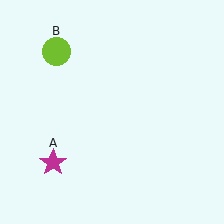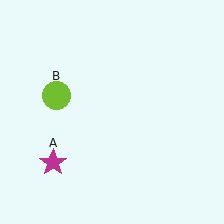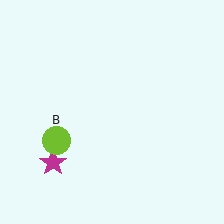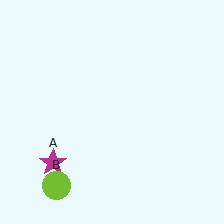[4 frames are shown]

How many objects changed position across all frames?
1 object changed position: lime circle (object B).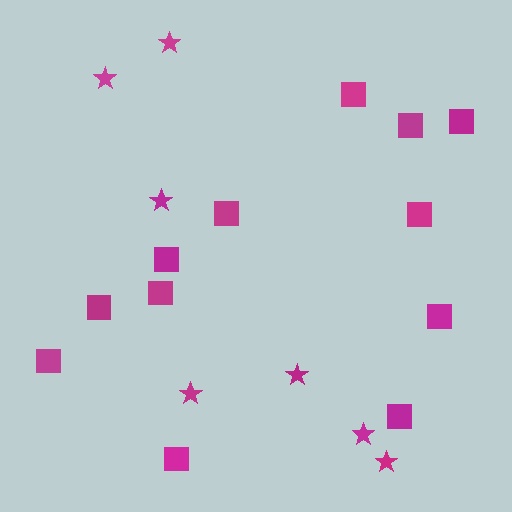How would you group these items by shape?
There are 2 groups: one group of stars (7) and one group of squares (12).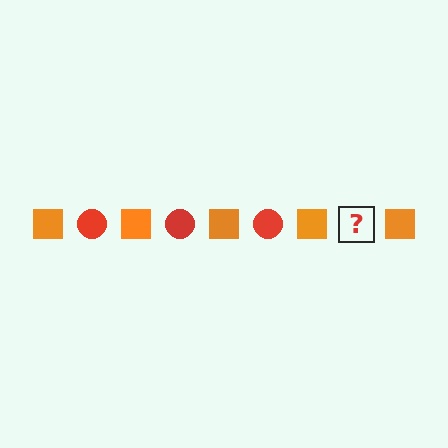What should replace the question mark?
The question mark should be replaced with a red circle.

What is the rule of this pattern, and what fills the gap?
The rule is that the pattern alternates between orange square and red circle. The gap should be filled with a red circle.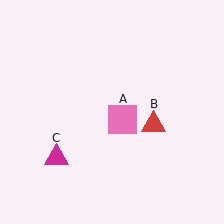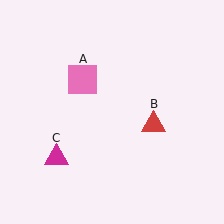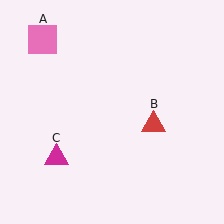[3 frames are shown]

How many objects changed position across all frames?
1 object changed position: pink square (object A).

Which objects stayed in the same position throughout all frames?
Red triangle (object B) and magenta triangle (object C) remained stationary.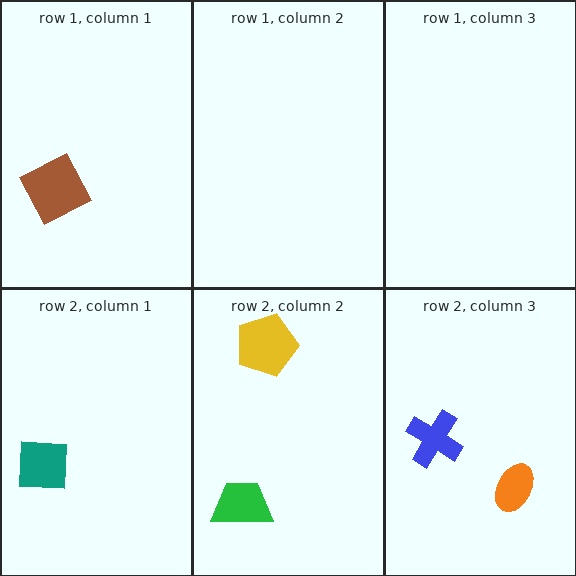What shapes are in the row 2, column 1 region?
The teal square.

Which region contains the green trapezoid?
The row 2, column 2 region.